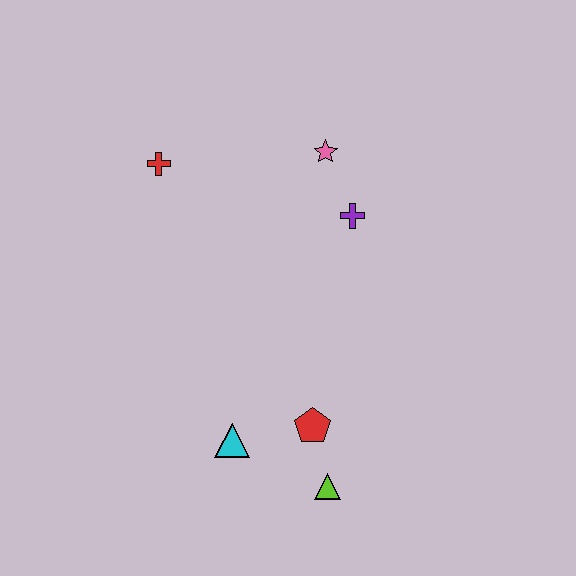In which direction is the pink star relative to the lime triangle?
The pink star is above the lime triangle.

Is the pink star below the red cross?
No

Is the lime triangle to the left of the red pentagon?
No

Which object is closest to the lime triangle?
The red pentagon is closest to the lime triangle.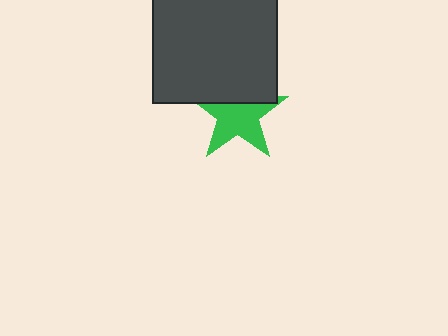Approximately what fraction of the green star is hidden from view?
Roughly 33% of the green star is hidden behind the dark gray square.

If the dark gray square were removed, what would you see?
You would see the complete green star.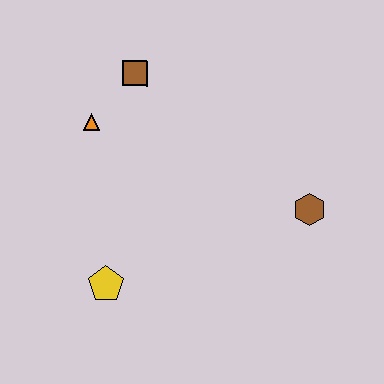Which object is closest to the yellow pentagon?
The orange triangle is closest to the yellow pentagon.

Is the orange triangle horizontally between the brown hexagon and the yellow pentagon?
No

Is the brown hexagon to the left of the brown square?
No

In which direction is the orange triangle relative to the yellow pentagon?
The orange triangle is above the yellow pentagon.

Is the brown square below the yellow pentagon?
No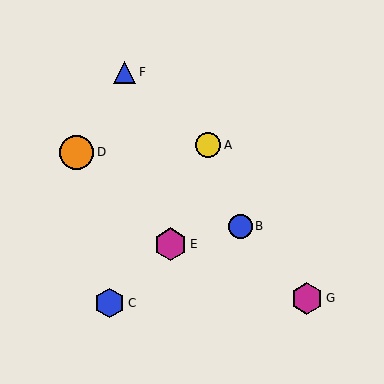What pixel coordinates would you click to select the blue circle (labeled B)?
Click at (241, 226) to select the blue circle B.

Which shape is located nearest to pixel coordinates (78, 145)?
The orange circle (labeled D) at (77, 152) is nearest to that location.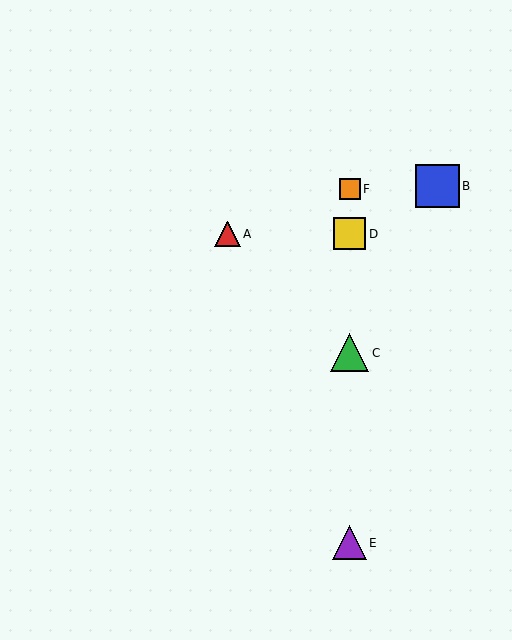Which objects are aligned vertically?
Objects C, D, E, F are aligned vertically.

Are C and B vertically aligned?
No, C is at x≈350 and B is at x≈437.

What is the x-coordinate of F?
Object F is at x≈350.